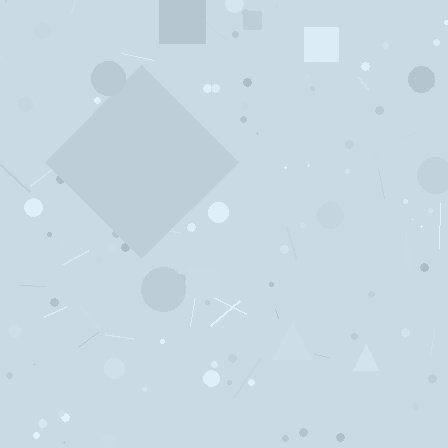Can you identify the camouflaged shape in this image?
The camouflaged shape is a diamond.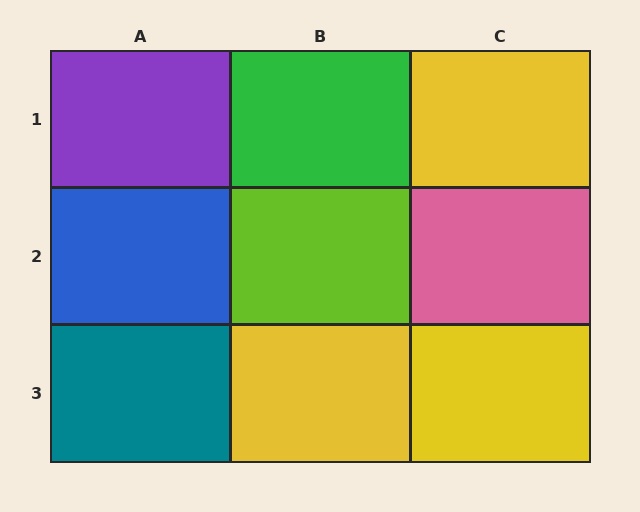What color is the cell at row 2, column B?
Lime.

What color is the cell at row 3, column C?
Yellow.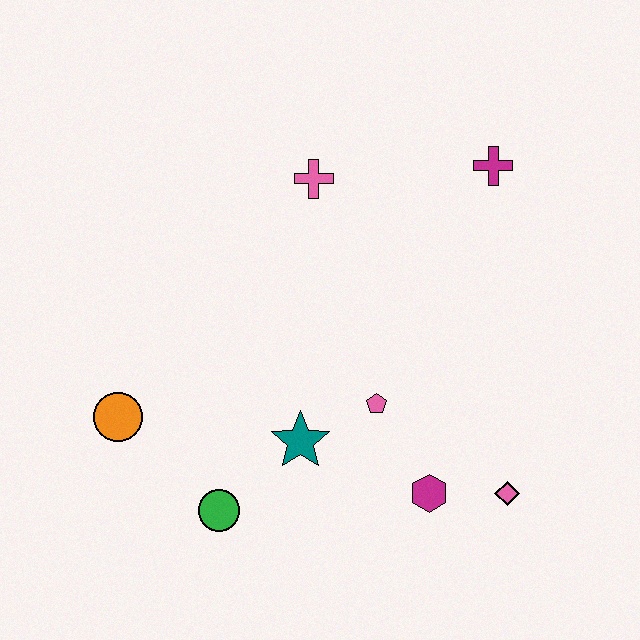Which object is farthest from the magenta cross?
The orange circle is farthest from the magenta cross.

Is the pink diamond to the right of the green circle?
Yes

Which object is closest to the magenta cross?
The pink cross is closest to the magenta cross.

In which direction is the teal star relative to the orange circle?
The teal star is to the right of the orange circle.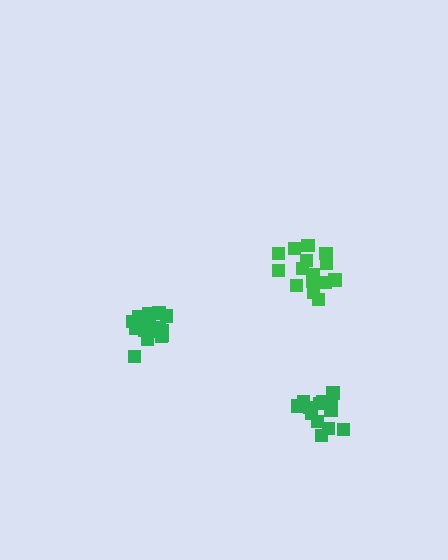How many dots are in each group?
Group 1: 15 dots, Group 2: 16 dots, Group 3: 13 dots (44 total).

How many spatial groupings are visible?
There are 3 spatial groupings.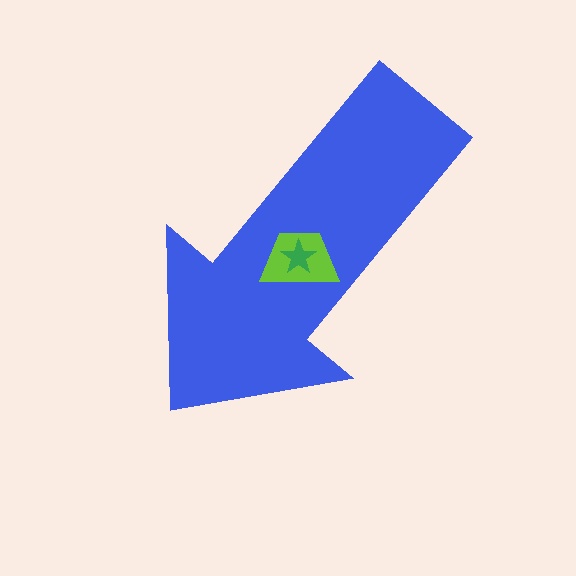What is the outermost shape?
The blue arrow.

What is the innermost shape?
The green star.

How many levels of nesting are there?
3.